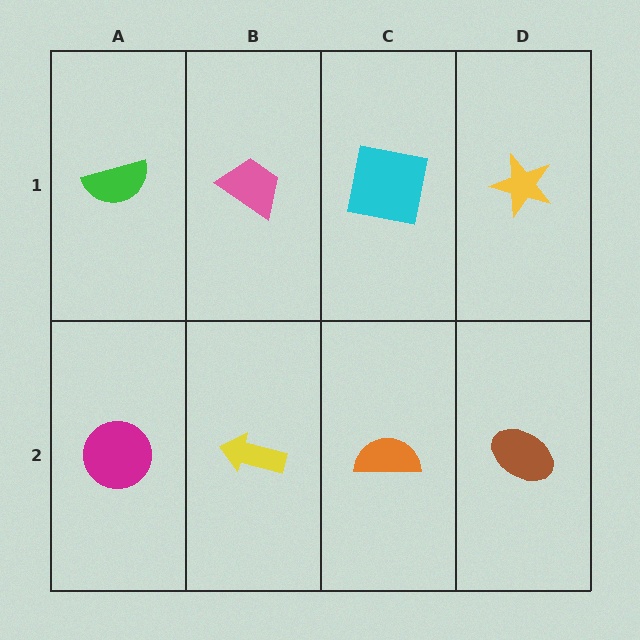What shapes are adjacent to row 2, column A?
A green semicircle (row 1, column A), a yellow arrow (row 2, column B).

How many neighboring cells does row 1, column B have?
3.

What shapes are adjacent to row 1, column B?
A yellow arrow (row 2, column B), a green semicircle (row 1, column A), a cyan square (row 1, column C).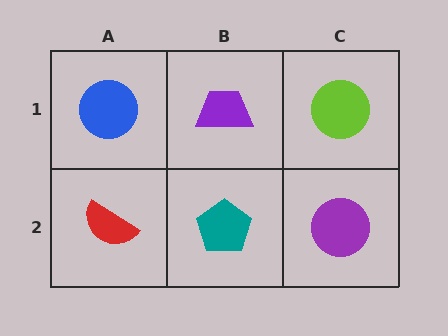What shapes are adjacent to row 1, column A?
A red semicircle (row 2, column A), a purple trapezoid (row 1, column B).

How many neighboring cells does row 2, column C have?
2.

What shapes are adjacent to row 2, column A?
A blue circle (row 1, column A), a teal pentagon (row 2, column B).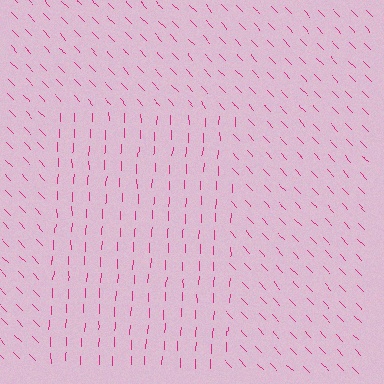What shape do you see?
I see a rectangle.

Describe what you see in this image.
The image is filled with small magenta line segments. A rectangle region in the image has lines oriented differently from the surrounding lines, creating a visible texture boundary.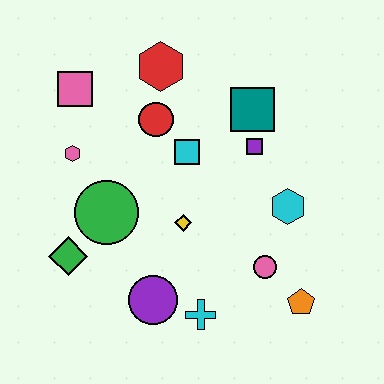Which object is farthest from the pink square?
The orange pentagon is farthest from the pink square.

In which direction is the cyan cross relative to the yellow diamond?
The cyan cross is below the yellow diamond.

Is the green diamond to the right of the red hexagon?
No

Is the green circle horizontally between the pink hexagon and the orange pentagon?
Yes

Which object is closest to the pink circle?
The orange pentagon is closest to the pink circle.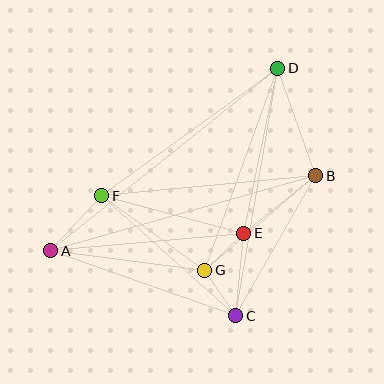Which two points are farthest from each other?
Points A and D are farthest from each other.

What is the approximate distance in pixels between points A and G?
The distance between A and G is approximately 155 pixels.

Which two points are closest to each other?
Points E and G are closest to each other.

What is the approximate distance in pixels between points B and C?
The distance between B and C is approximately 161 pixels.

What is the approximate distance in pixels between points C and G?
The distance between C and G is approximately 55 pixels.